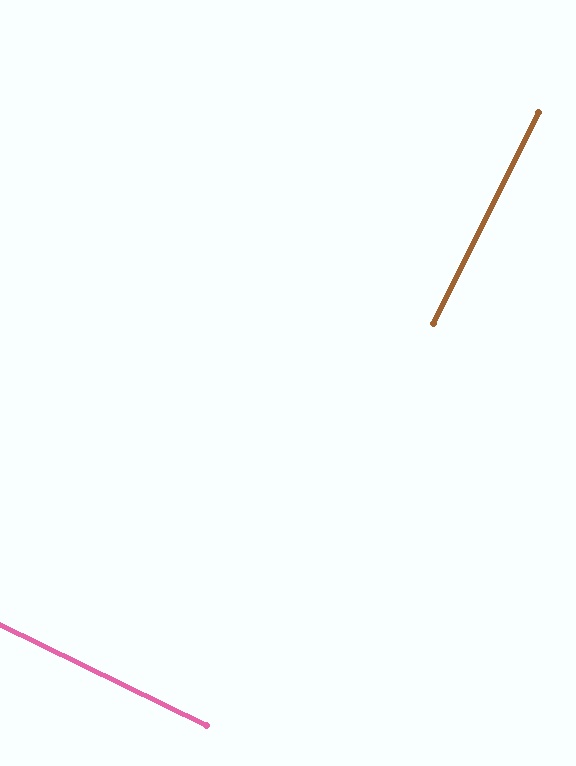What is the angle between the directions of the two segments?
Approximately 90 degrees.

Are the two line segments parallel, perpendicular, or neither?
Perpendicular — they meet at approximately 90°.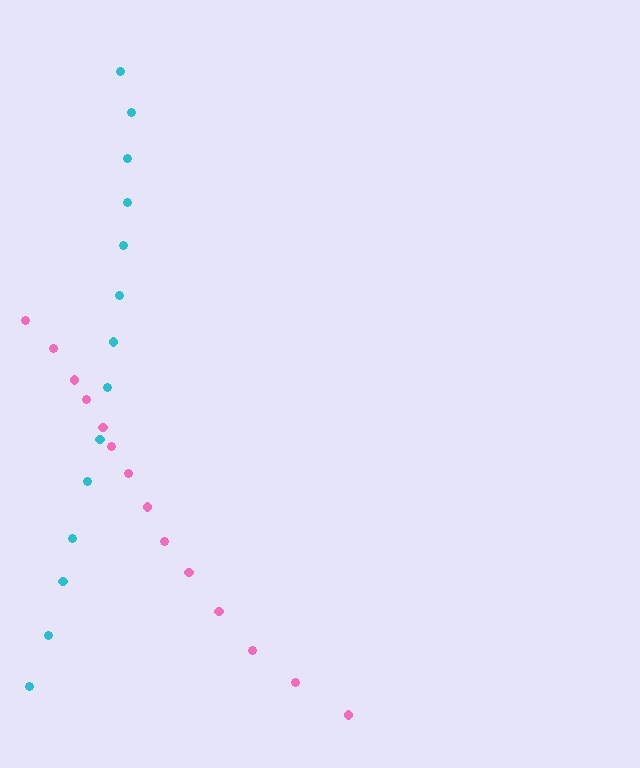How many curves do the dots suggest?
There are 2 distinct paths.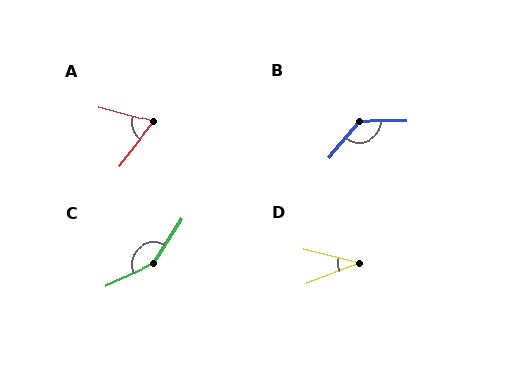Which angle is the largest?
C, at approximately 147 degrees.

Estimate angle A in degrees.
Approximately 67 degrees.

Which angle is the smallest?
D, at approximately 35 degrees.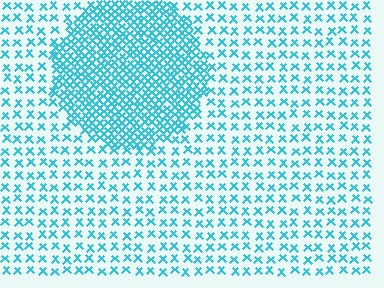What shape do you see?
I see a circle.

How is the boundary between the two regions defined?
The boundary is defined by a change in element density (approximately 2.6x ratio). All elements are the same color, size, and shape.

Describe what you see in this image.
The image contains small cyan elements arranged at two different densities. A circle-shaped region is visible where the elements are more densely packed than the surrounding area.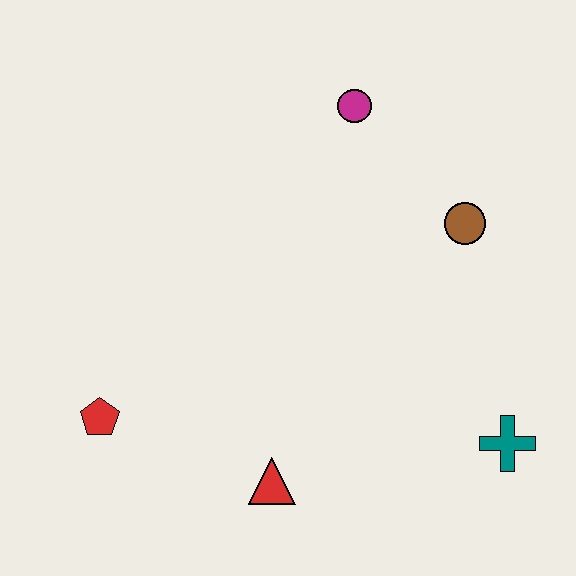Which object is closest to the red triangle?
The red pentagon is closest to the red triangle.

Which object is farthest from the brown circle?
The red pentagon is farthest from the brown circle.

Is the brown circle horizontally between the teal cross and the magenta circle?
Yes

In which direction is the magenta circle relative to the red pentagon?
The magenta circle is above the red pentagon.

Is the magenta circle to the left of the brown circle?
Yes